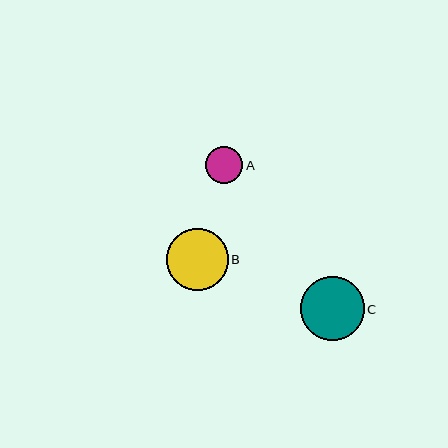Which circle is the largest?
Circle C is the largest with a size of approximately 64 pixels.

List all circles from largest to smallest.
From largest to smallest: C, B, A.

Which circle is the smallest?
Circle A is the smallest with a size of approximately 37 pixels.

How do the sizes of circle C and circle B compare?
Circle C and circle B are approximately the same size.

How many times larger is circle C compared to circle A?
Circle C is approximately 1.7 times the size of circle A.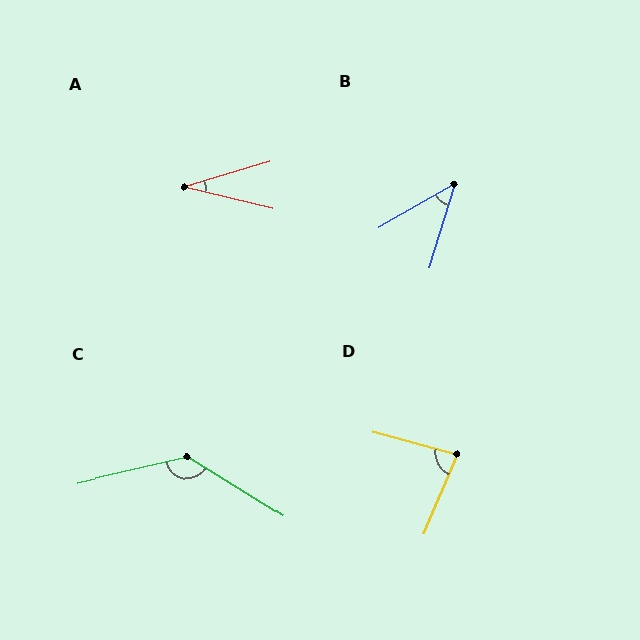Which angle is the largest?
C, at approximately 135 degrees.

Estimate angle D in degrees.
Approximately 82 degrees.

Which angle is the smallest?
A, at approximately 30 degrees.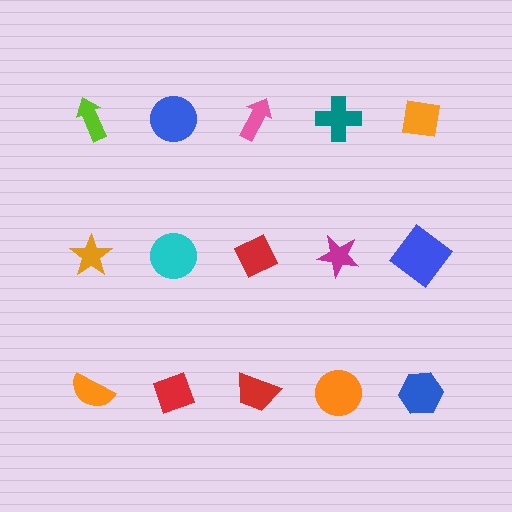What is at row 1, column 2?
A blue circle.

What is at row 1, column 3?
A pink arrow.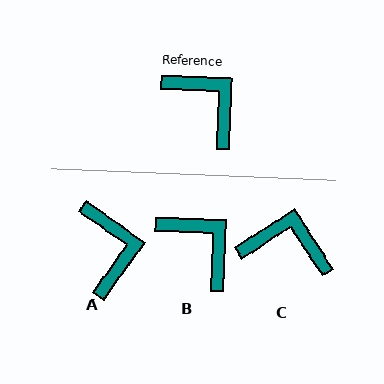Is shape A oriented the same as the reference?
No, it is off by about 33 degrees.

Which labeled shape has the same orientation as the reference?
B.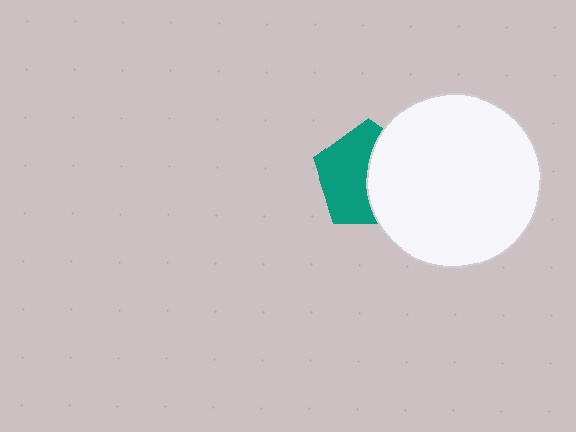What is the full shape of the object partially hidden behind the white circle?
The partially hidden object is a teal pentagon.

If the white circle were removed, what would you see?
You would see the complete teal pentagon.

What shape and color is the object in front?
The object in front is a white circle.